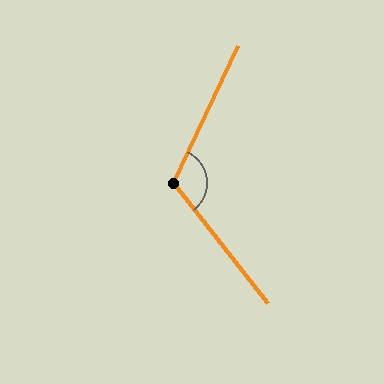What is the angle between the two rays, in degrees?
Approximately 116 degrees.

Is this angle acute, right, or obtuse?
It is obtuse.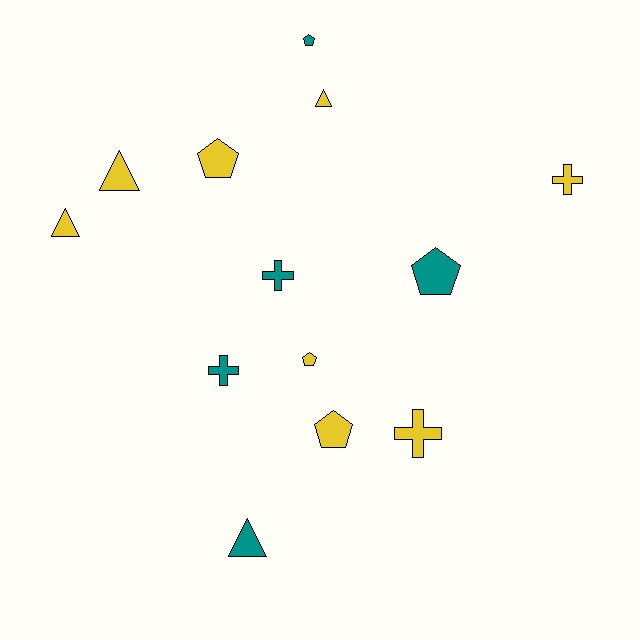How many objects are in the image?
There are 13 objects.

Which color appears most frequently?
Yellow, with 8 objects.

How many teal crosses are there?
There are 2 teal crosses.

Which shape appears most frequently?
Pentagon, with 5 objects.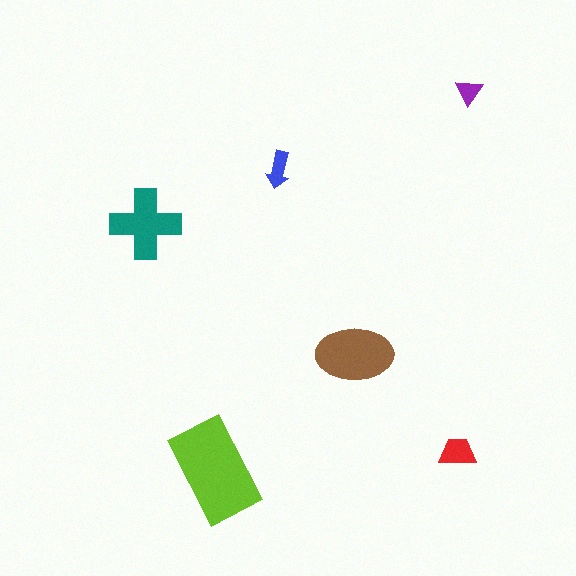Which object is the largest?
The lime rectangle.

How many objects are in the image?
There are 6 objects in the image.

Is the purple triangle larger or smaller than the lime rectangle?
Smaller.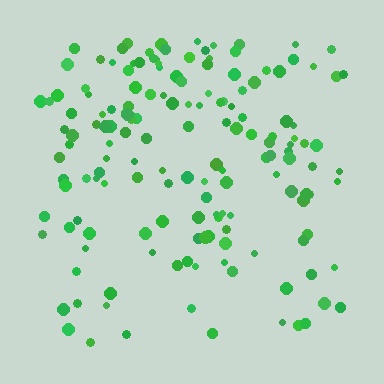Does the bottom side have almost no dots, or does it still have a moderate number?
Still a moderate number, just noticeably fewer than the top.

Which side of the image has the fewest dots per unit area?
The bottom.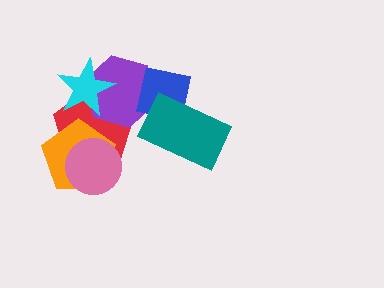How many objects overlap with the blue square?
2 objects overlap with the blue square.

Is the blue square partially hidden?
Yes, it is partially covered by another shape.